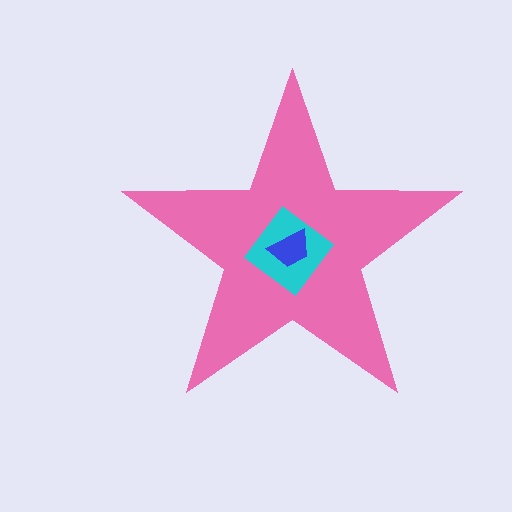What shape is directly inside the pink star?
The cyan diamond.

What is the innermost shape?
The blue trapezoid.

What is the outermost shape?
The pink star.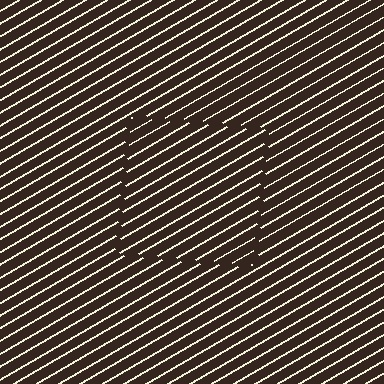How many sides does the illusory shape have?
4 sides — the line-ends trace a square.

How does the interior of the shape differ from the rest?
The interior of the shape contains the same grating, shifted by half a period — the contour is defined by the phase discontinuity where line-ends from the inner and outer gratings abut.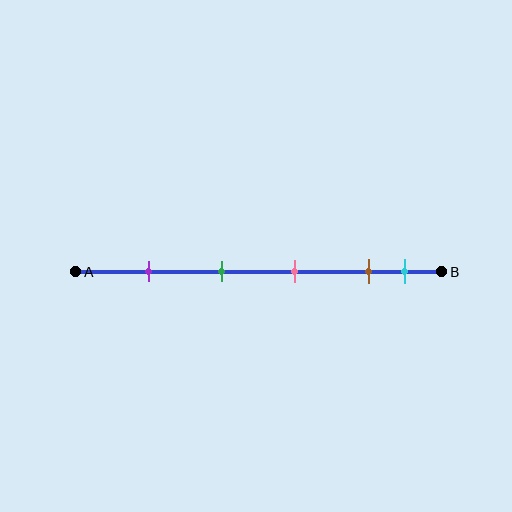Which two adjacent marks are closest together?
The brown and cyan marks are the closest adjacent pair.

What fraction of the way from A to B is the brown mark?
The brown mark is approximately 80% (0.8) of the way from A to B.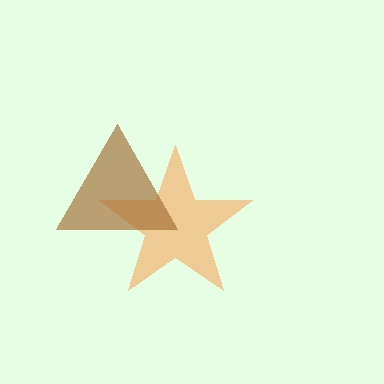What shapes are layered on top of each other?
The layered shapes are: an orange star, a brown triangle.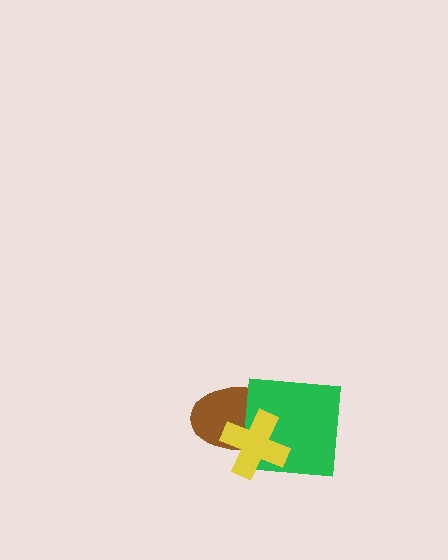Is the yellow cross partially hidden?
No, no other shape covers it.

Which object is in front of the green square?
The yellow cross is in front of the green square.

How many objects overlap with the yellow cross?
2 objects overlap with the yellow cross.